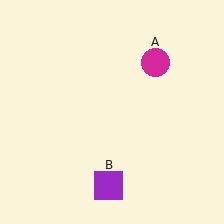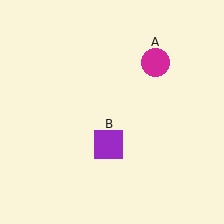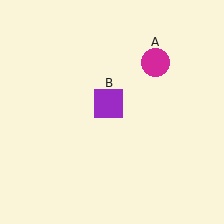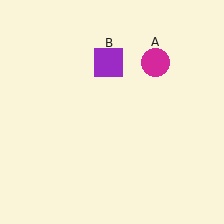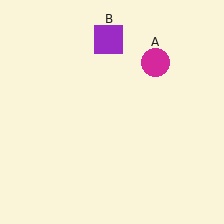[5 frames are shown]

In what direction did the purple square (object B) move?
The purple square (object B) moved up.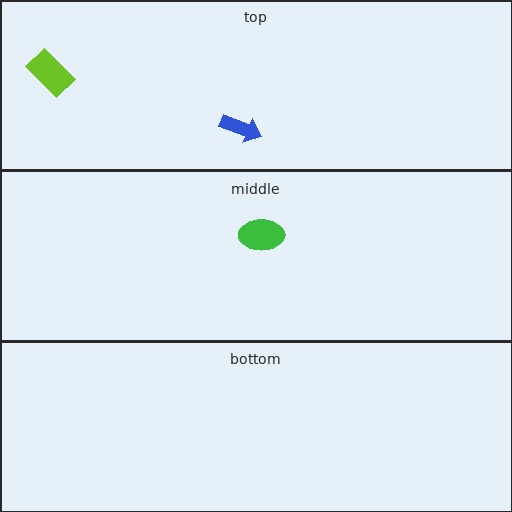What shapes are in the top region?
The blue arrow, the lime rectangle.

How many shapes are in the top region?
2.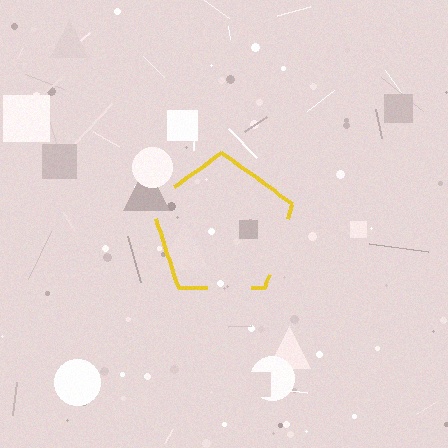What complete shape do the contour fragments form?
The contour fragments form a pentagon.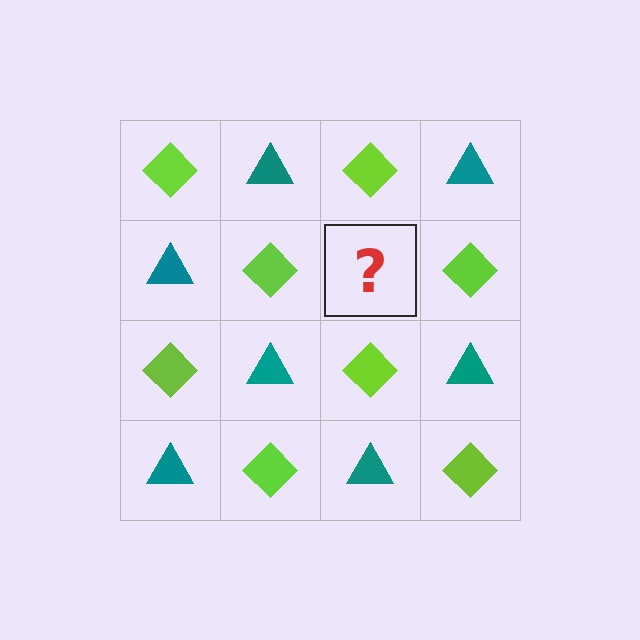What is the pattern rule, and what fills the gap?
The rule is that it alternates lime diamond and teal triangle in a checkerboard pattern. The gap should be filled with a teal triangle.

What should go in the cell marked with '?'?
The missing cell should contain a teal triangle.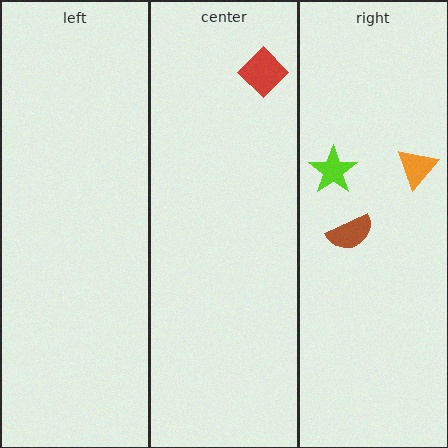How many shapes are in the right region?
3.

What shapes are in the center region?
The red diamond.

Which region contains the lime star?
The right region.